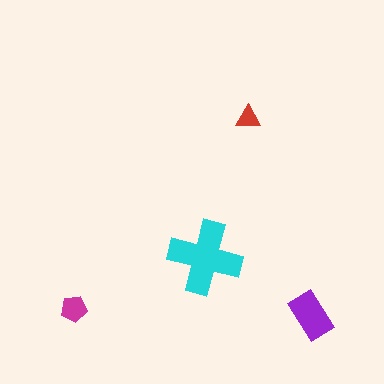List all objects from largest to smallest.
The cyan cross, the purple rectangle, the magenta pentagon, the red triangle.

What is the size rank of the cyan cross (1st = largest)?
1st.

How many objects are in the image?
There are 4 objects in the image.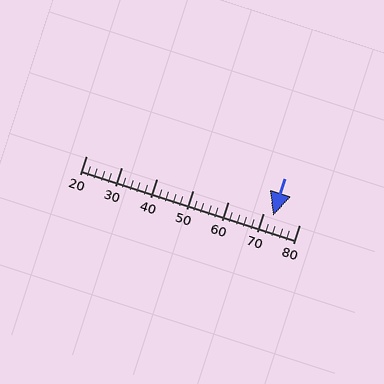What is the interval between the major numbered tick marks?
The major tick marks are spaced 10 units apart.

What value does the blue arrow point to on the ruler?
The blue arrow points to approximately 73.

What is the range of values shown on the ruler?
The ruler shows values from 20 to 80.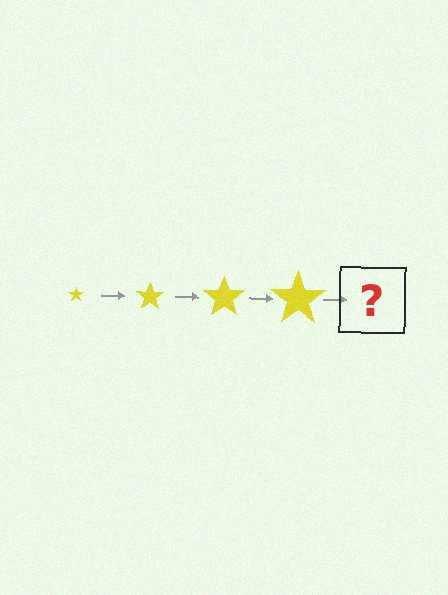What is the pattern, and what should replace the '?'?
The pattern is that the star gets progressively larger each step. The '?' should be a yellow star, larger than the previous one.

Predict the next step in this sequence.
The next step is a yellow star, larger than the previous one.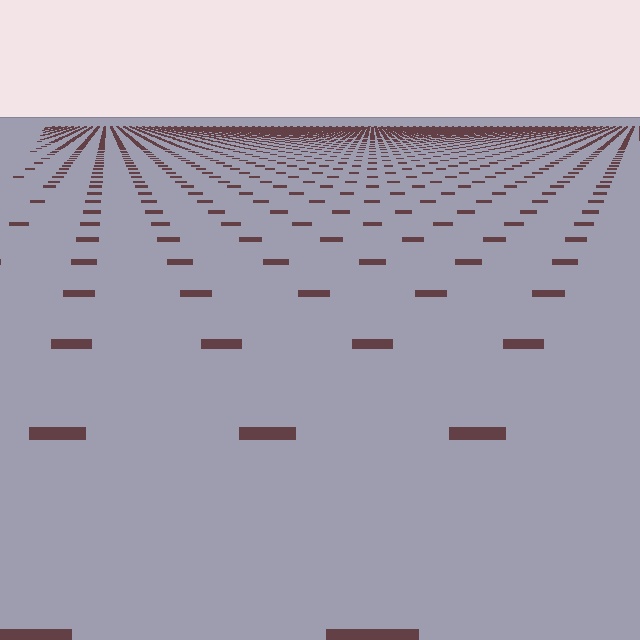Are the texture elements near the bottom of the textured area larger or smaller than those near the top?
Larger. Near the bottom, elements are closer to the viewer and appear at a bigger on-screen size.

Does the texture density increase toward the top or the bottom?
Density increases toward the top.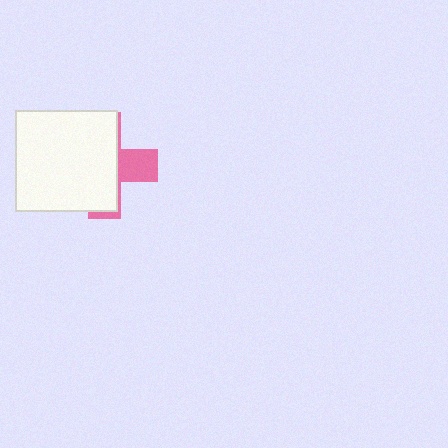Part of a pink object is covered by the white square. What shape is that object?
It is a cross.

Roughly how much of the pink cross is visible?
A small part of it is visible (roughly 31%).